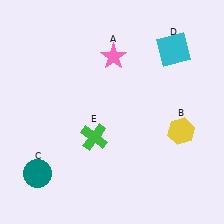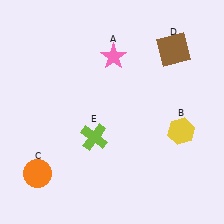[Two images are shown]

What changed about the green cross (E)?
In Image 1, E is green. In Image 2, it changed to lime.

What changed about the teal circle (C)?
In Image 1, C is teal. In Image 2, it changed to orange.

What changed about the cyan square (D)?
In Image 1, D is cyan. In Image 2, it changed to brown.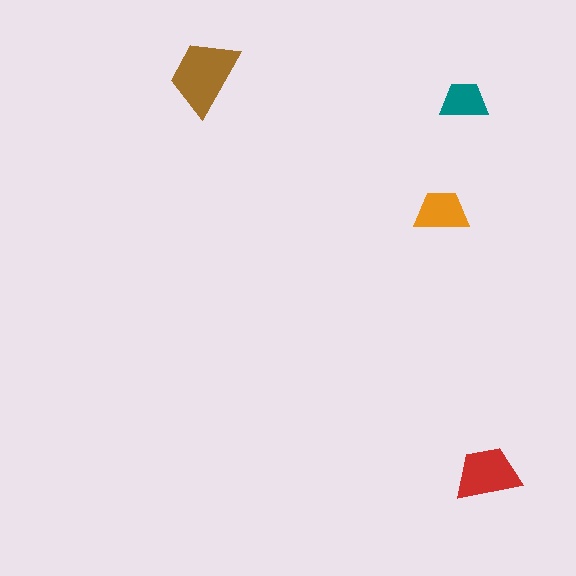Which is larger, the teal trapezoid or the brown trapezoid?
The brown one.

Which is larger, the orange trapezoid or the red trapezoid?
The red one.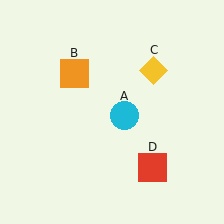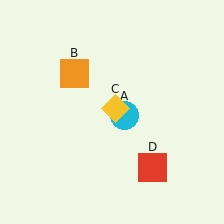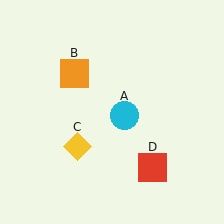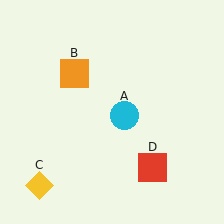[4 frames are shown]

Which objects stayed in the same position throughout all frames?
Cyan circle (object A) and orange square (object B) and red square (object D) remained stationary.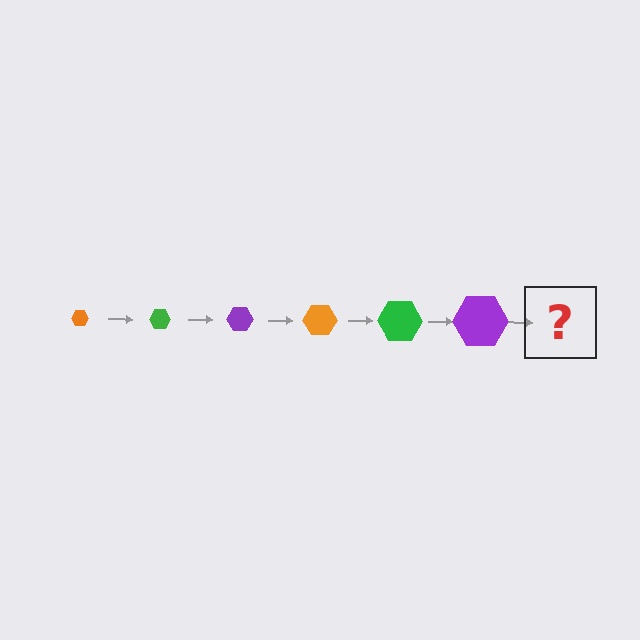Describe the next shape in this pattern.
It should be an orange hexagon, larger than the previous one.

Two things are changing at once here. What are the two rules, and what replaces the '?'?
The two rules are that the hexagon grows larger each step and the color cycles through orange, green, and purple. The '?' should be an orange hexagon, larger than the previous one.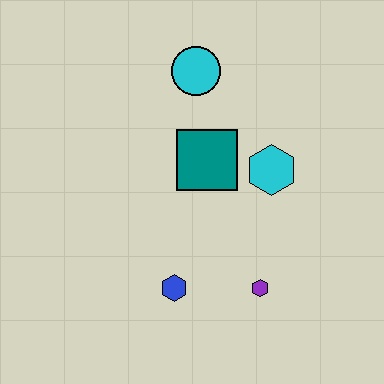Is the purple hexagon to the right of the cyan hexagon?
No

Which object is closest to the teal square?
The cyan hexagon is closest to the teal square.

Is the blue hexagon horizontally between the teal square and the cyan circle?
No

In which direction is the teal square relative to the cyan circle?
The teal square is below the cyan circle.